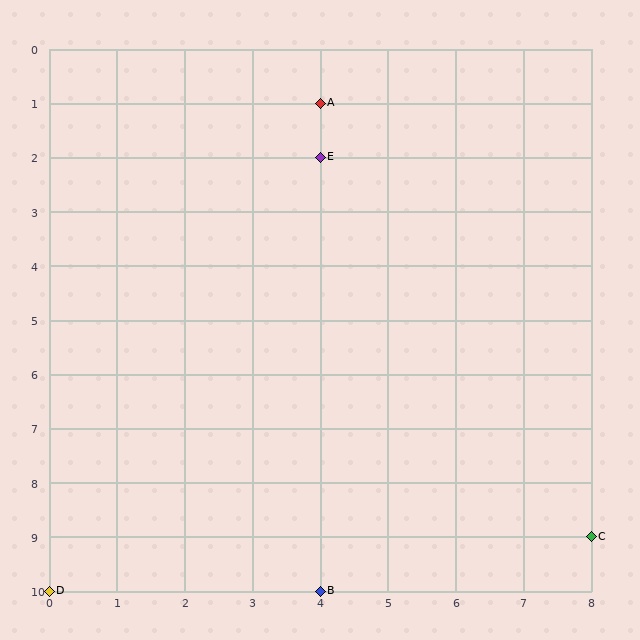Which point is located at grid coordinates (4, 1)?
Point A is at (4, 1).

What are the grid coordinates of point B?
Point B is at grid coordinates (4, 10).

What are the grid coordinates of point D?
Point D is at grid coordinates (0, 10).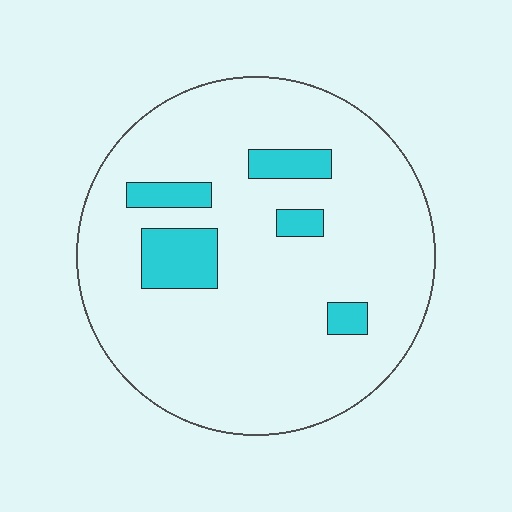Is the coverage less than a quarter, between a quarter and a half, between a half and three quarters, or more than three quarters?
Less than a quarter.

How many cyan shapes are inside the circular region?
5.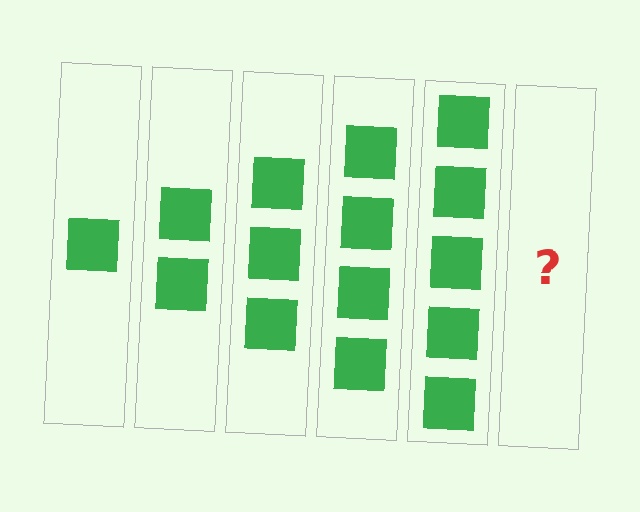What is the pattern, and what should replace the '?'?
The pattern is that each step adds one more square. The '?' should be 6 squares.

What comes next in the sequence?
The next element should be 6 squares.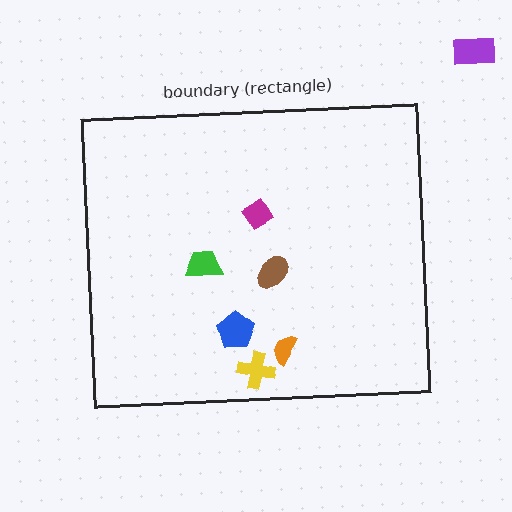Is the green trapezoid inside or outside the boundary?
Inside.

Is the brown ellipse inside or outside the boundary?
Inside.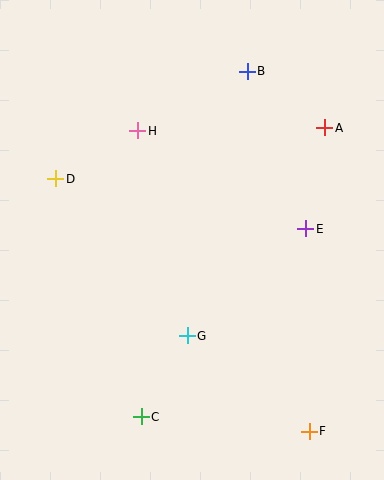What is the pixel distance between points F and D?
The distance between F and D is 358 pixels.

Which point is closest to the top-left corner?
Point D is closest to the top-left corner.